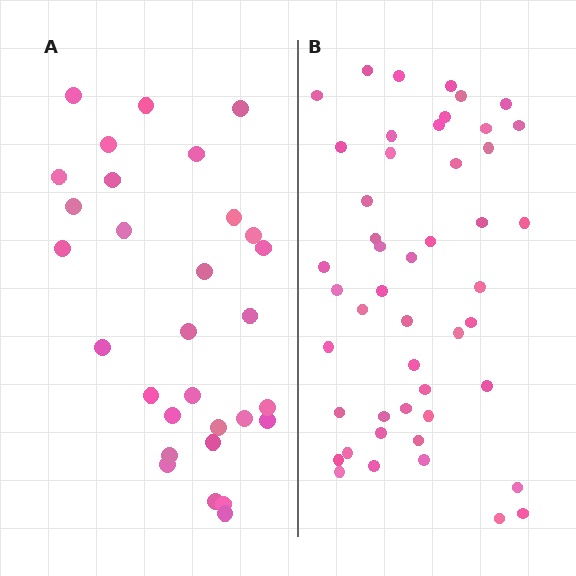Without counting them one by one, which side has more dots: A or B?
Region B (the right region) has more dots.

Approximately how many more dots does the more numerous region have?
Region B has approximately 20 more dots than region A.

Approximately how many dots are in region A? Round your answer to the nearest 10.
About 30 dots.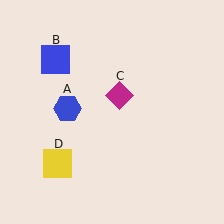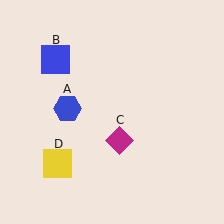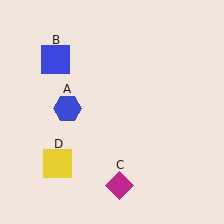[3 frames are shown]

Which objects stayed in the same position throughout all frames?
Blue hexagon (object A) and blue square (object B) and yellow square (object D) remained stationary.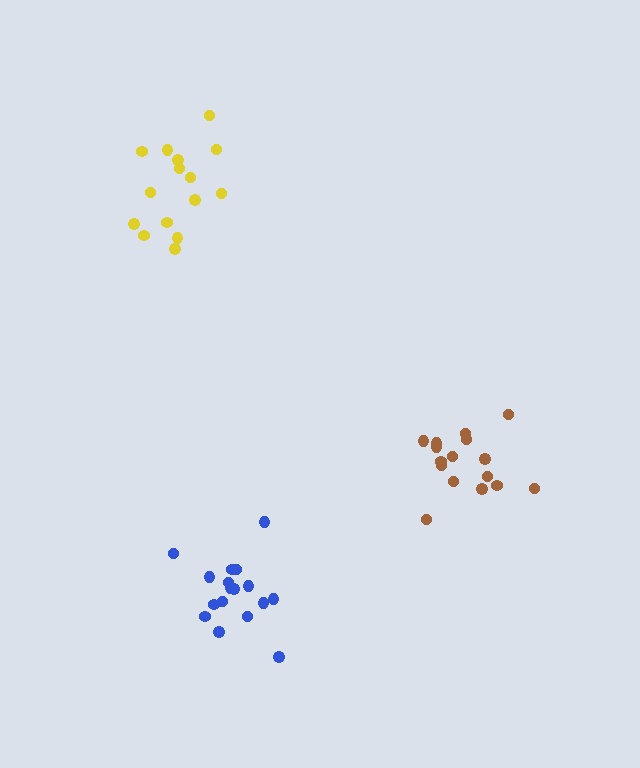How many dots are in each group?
Group 1: 15 dots, Group 2: 17 dots, Group 3: 16 dots (48 total).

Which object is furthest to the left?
The yellow cluster is leftmost.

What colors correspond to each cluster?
The clusters are colored: yellow, blue, brown.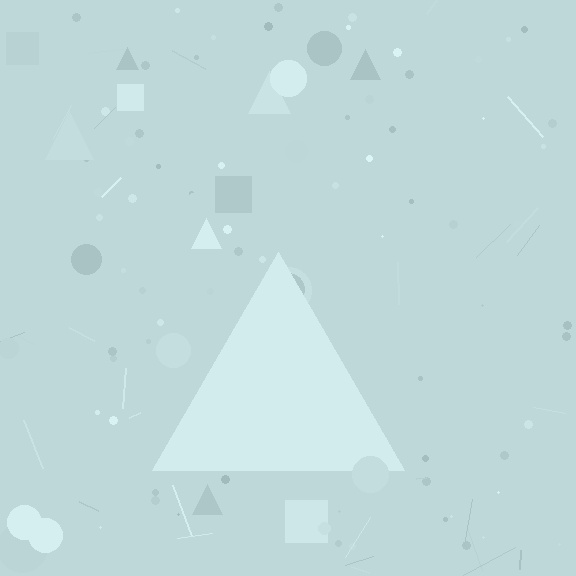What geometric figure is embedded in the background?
A triangle is embedded in the background.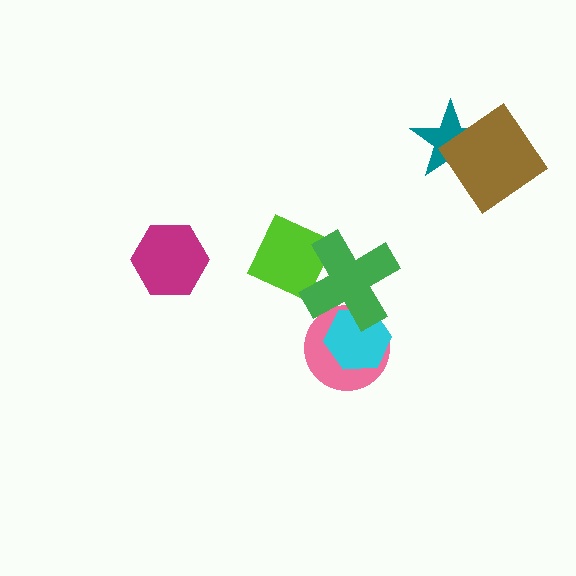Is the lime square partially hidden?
Yes, it is partially covered by another shape.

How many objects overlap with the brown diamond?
1 object overlaps with the brown diamond.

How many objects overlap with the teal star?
1 object overlaps with the teal star.